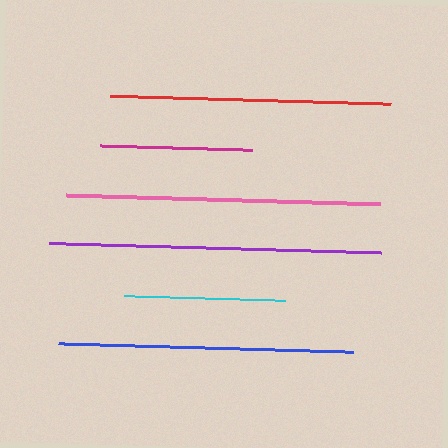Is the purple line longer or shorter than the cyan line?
The purple line is longer than the cyan line.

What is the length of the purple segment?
The purple segment is approximately 333 pixels long.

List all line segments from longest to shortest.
From longest to shortest: purple, pink, blue, red, cyan, magenta.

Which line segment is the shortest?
The magenta line is the shortest at approximately 152 pixels.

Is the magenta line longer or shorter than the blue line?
The blue line is longer than the magenta line.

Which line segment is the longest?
The purple line is the longest at approximately 333 pixels.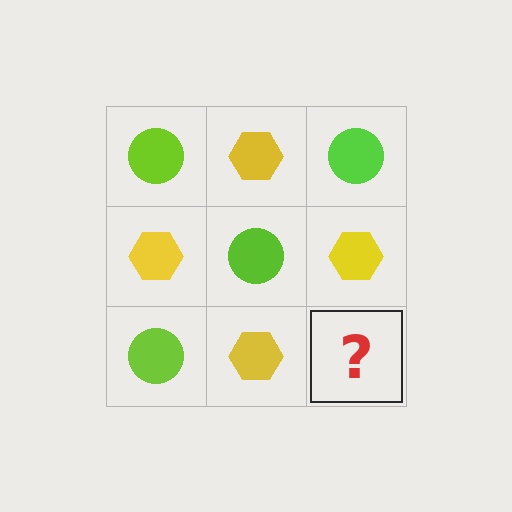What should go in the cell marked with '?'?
The missing cell should contain a lime circle.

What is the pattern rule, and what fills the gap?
The rule is that it alternates lime circle and yellow hexagon in a checkerboard pattern. The gap should be filled with a lime circle.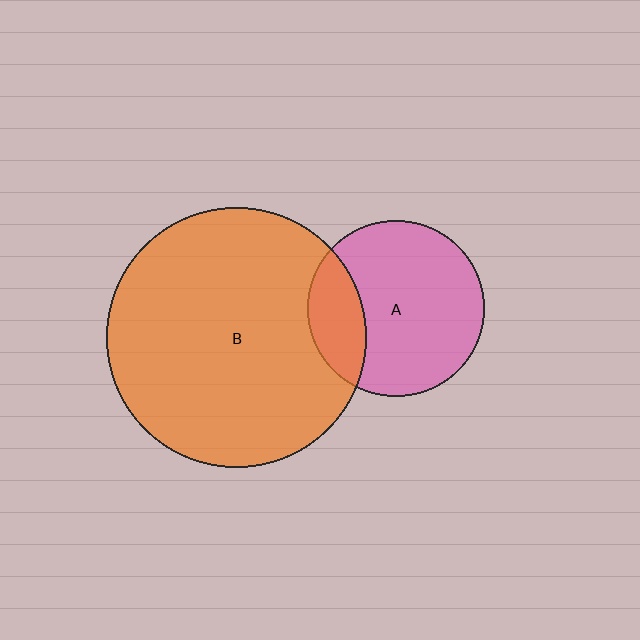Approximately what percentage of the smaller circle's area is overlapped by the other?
Approximately 20%.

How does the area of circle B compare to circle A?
Approximately 2.2 times.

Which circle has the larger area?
Circle B (orange).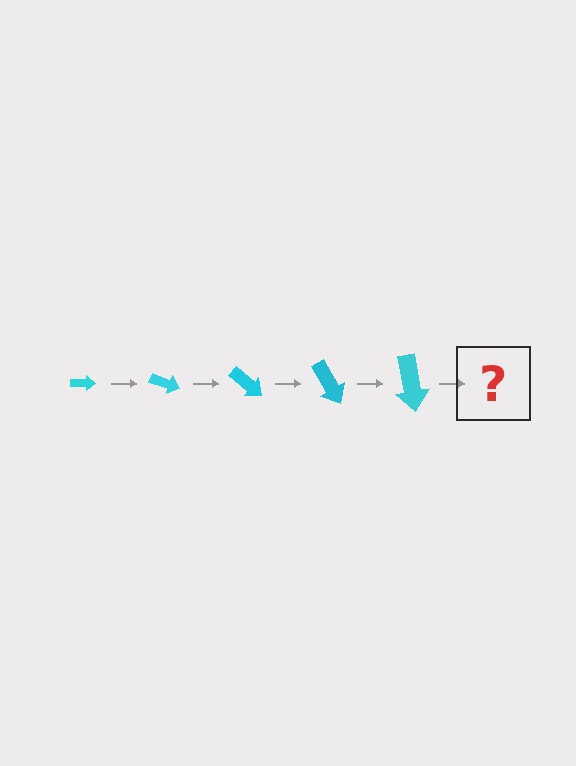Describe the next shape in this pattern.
It should be an arrow, larger than the previous one and rotated 100 degrees from the start.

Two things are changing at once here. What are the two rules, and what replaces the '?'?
The two rules are that the arrow grows larger each step and it rotates 20 degrees each step. The '?' should be an arrow, larger than the previous one and rotated 100 degrees from the start.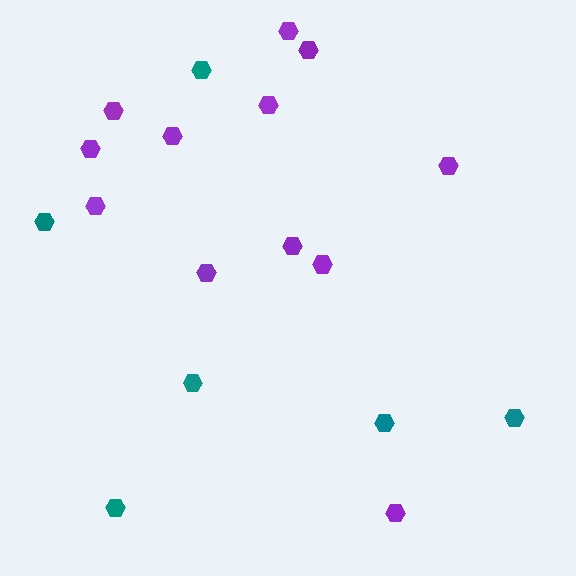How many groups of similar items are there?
There are 2 groups: one group of teal hexagons (6) and one group of purple hexagons (12).